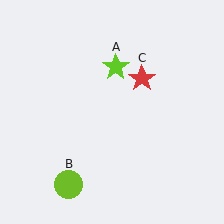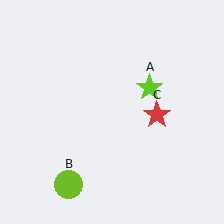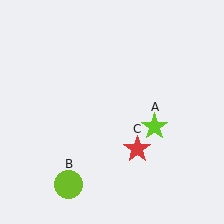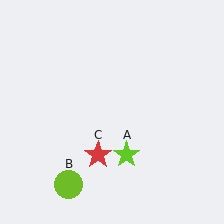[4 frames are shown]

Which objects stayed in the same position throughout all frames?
Lime circle (object B) remained stationary.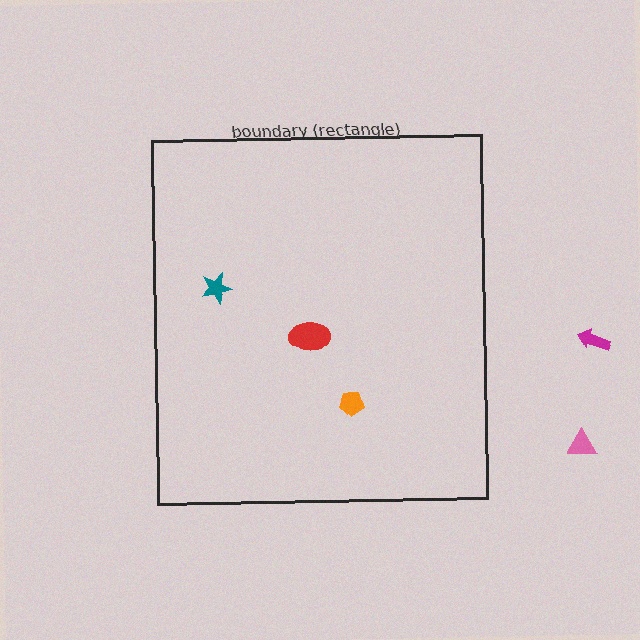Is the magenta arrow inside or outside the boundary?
Outside.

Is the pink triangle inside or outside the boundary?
Outside.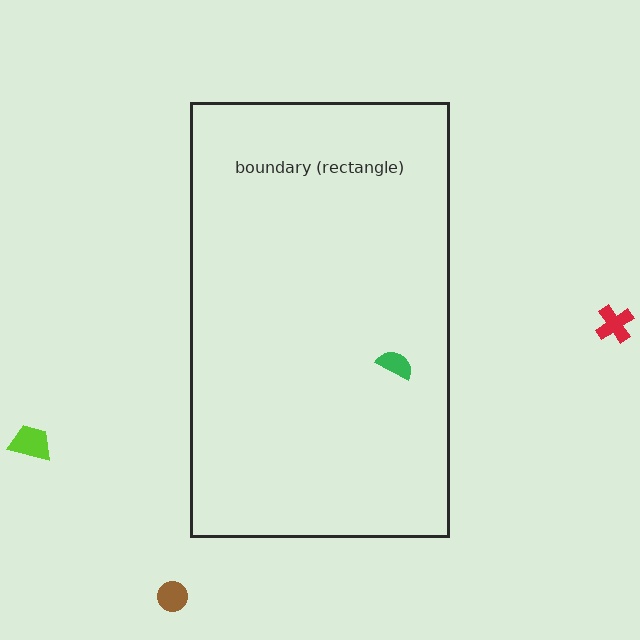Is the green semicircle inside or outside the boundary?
Inside.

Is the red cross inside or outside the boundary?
Outside.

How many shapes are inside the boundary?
1 inside, 3 outside.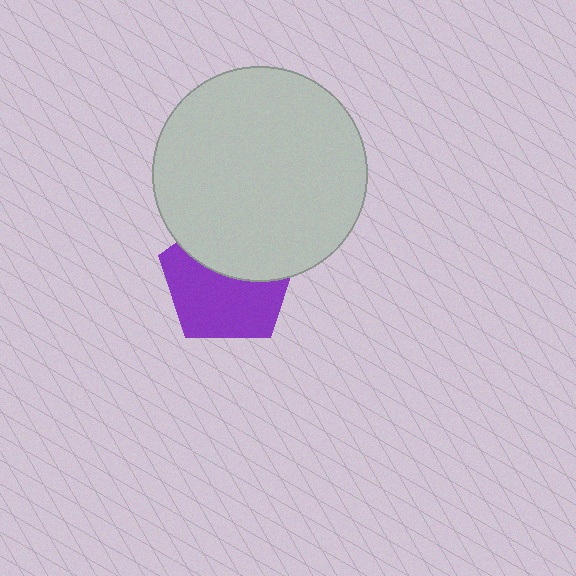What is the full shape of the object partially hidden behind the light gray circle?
The partially hidden object is a purple pentagon.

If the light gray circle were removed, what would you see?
You would see the complete purple pentagon.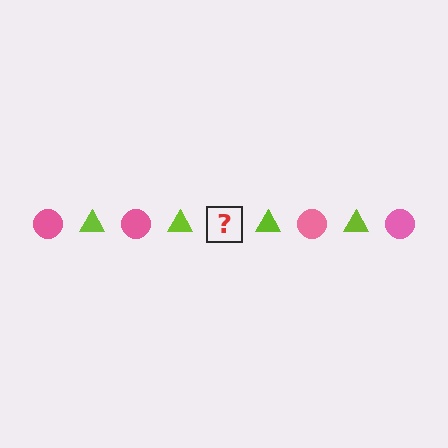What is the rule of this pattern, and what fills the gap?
The rule is that the pattern alternates between pink circle and lime triangle. The gap should be filled with a pink circle.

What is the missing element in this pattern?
The missing element is a pink circle.